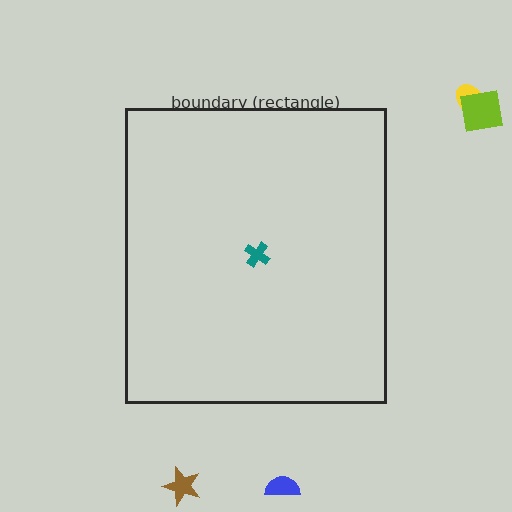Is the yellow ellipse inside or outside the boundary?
Outside.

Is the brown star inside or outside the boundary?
Outside.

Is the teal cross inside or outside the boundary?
Inside.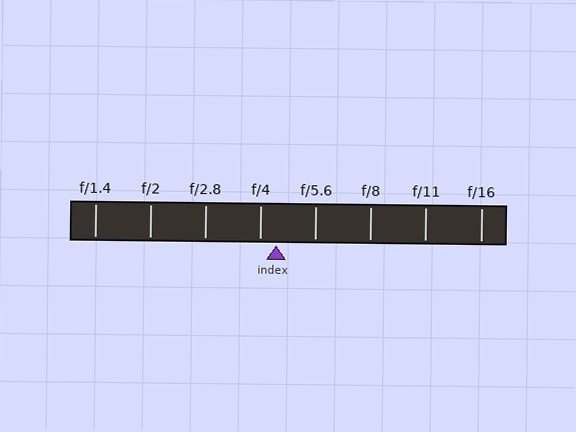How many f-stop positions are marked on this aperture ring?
There are 8 f-stop positions marked.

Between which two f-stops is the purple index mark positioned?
The index mark is between f/4 and f/5.6.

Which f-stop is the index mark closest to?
The index mark is closest to f/4.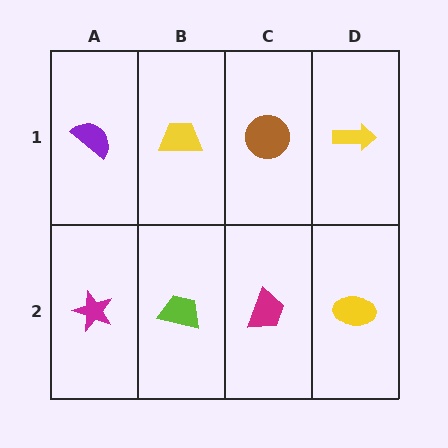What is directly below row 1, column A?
A magenta star.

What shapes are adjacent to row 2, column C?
A brown circle (row 1, column C), a lime trapezoid (row 2, column B), a yellow ellipse (row 2, column D).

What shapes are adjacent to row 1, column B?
A lime trapezoid (row 2, column B), a purple semicircle (row 1, column A), a brown circle (row 1, column C).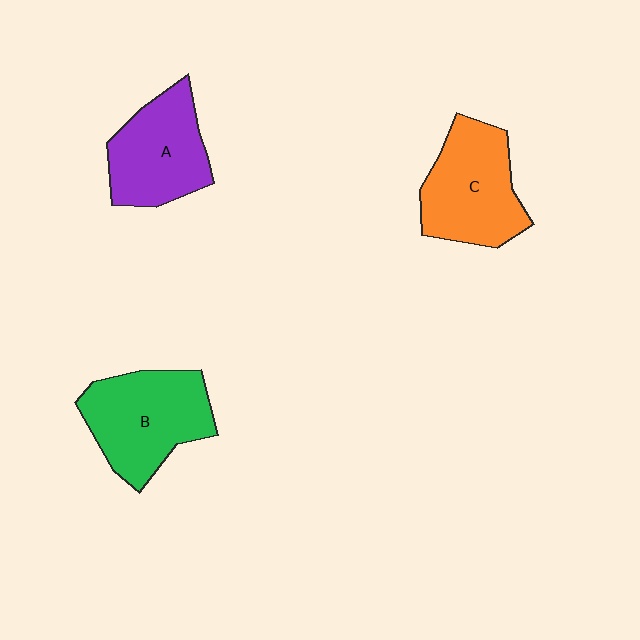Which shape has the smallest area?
Shape A (purple).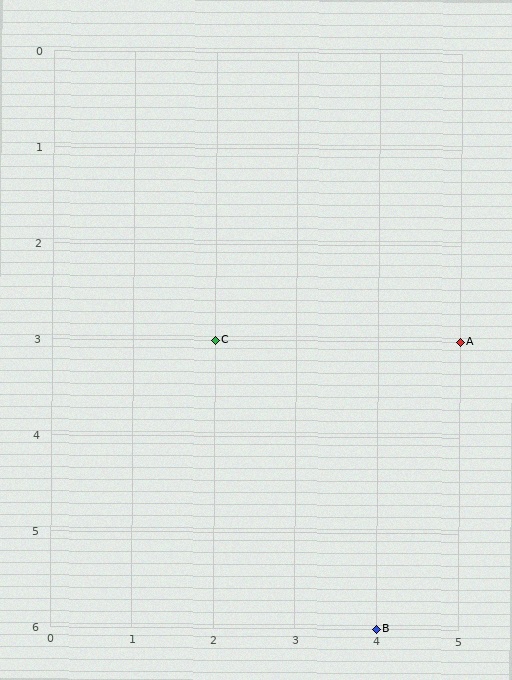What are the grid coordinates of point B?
Point B is at grid coordinates (4, 6).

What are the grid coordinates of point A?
Point A is at grid coordinates (5, 3).